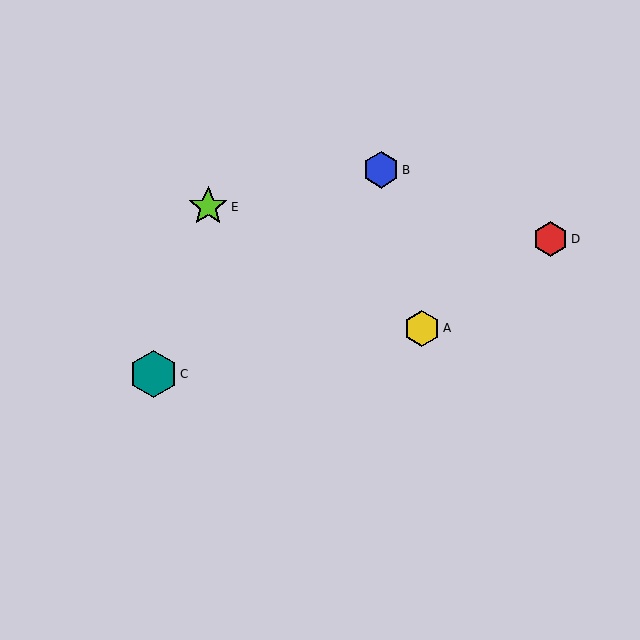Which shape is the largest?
The teal hexagon (labeled C) is the largest.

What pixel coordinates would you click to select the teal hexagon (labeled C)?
Click at (154, 374) to select the teal hexagon C.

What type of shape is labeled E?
Shape E is a lime star.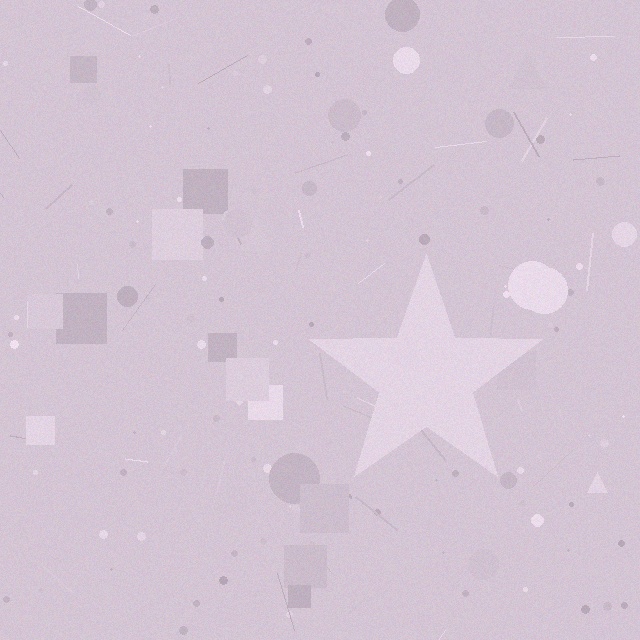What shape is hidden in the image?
A star is hidden in the image.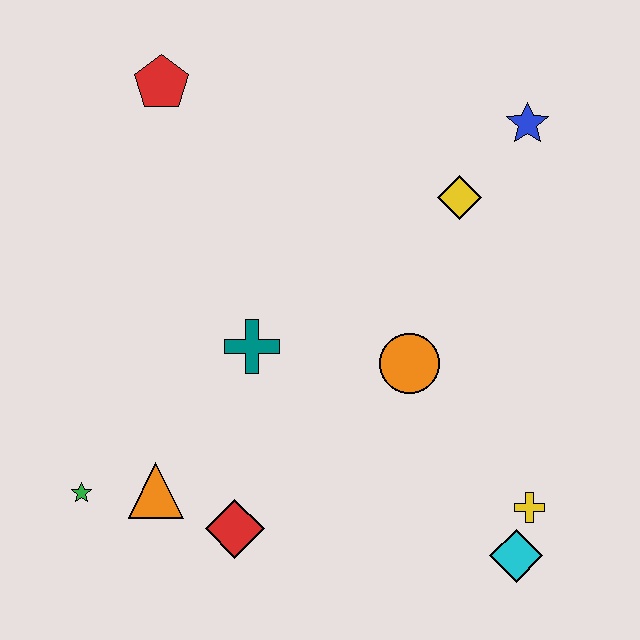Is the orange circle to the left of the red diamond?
No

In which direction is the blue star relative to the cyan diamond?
The blue star is above the cyan diamond.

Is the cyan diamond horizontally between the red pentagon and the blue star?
Yes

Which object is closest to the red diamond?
The orange triangle is closest to the red diamond.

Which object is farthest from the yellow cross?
The red pentagon is farthest from the yellow cross.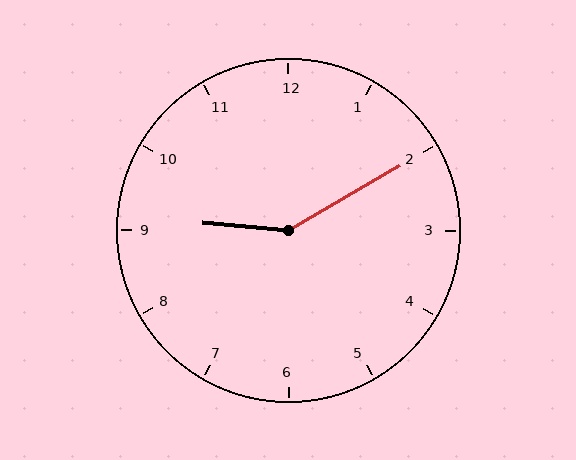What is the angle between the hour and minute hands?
Approximately 145 degrees.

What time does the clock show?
9:10.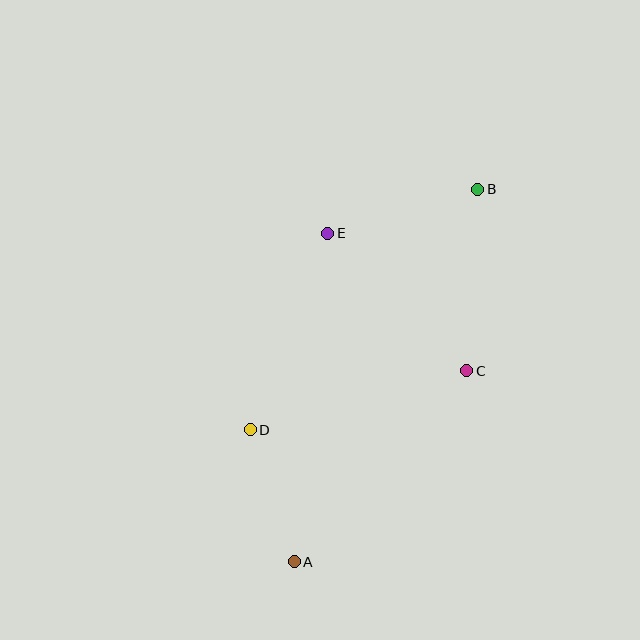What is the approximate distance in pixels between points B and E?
The distance between B and E is approximately 156 pixels.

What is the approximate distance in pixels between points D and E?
The distance between D and E is approximately 211 pixels.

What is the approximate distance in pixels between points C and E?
The distance between C and E is approximately 195 pixels.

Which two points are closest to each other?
Points A and D are closest to each other.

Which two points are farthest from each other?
Points A and B are farthest from each other.